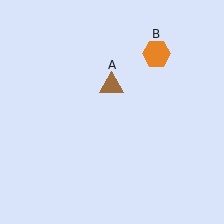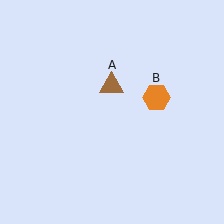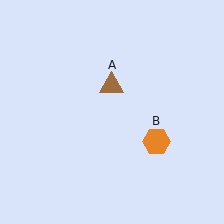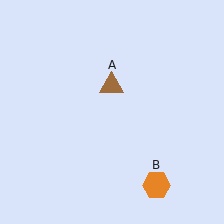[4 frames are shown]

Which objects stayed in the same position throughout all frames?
Brown triangle (object A) remained stationary.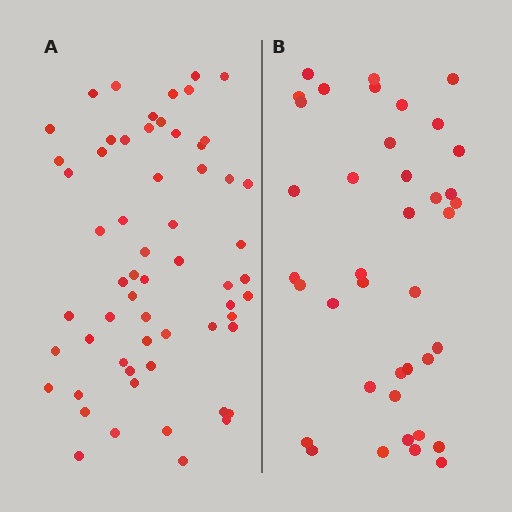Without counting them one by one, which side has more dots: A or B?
Region A (the left region) has more dots.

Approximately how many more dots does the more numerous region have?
Region A has approximately 20 more dots than region B.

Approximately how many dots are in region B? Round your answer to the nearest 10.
About 40 dots. (The exact count is 39, which rounds to 40.)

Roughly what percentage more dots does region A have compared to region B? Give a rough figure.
About 55% more.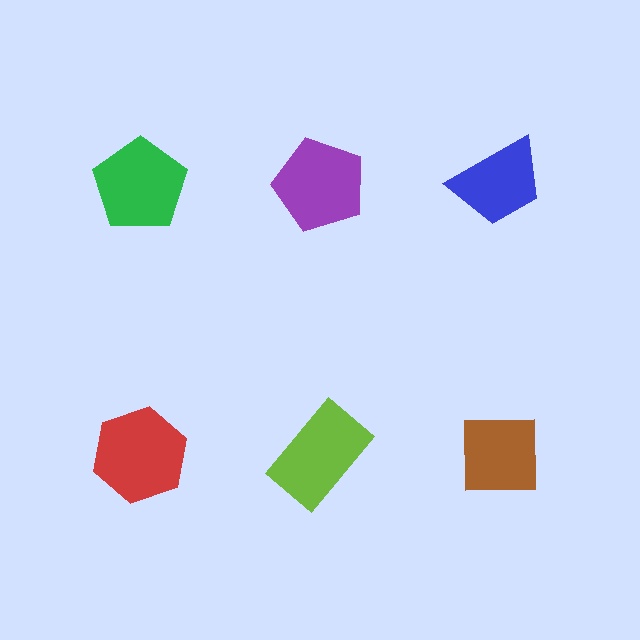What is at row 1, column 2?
A purple pentagon.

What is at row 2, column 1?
A red hexagon.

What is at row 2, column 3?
A brown square.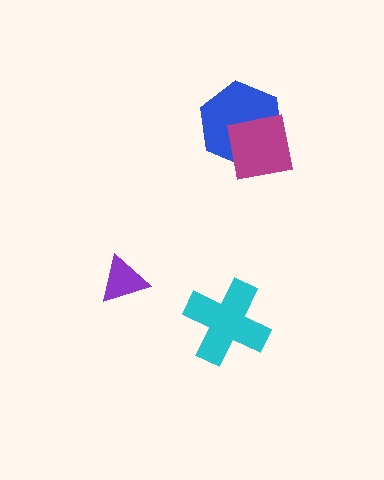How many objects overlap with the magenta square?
1 object overlaps with the magenta square.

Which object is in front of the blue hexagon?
The magenta square is in front of the blue hexagon.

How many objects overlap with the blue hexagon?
1 object overlaps with the blue hexagon.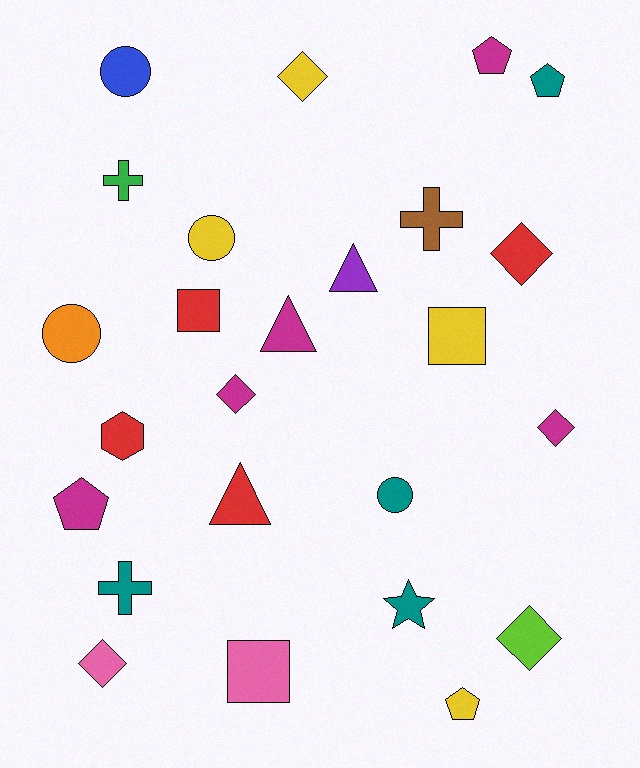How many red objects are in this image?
There are 4 red objects.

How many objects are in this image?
There are 25 objects.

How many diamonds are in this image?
There are 6 diamonds.